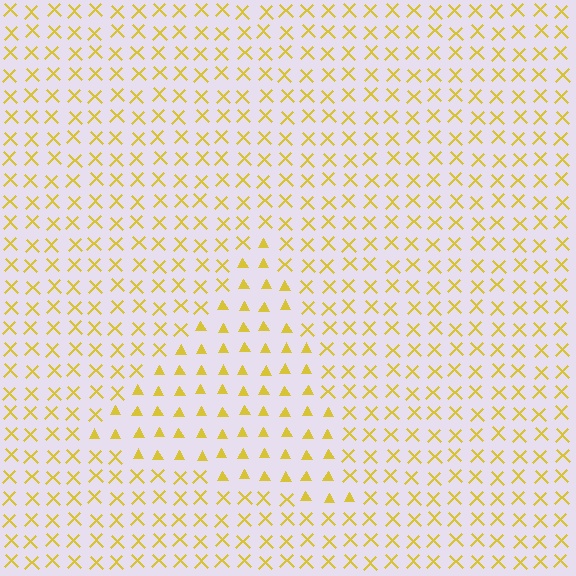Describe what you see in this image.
The image is filled with small yellow elements arranged in a uniform grid. A triangle-shaped region contains triangles, while the surrounding area contains X marks. The boundary is defined purely by the change in element shape.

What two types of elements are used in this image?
The image uses triangles inside the triangle region and X marks outside it.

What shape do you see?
I see a triangle.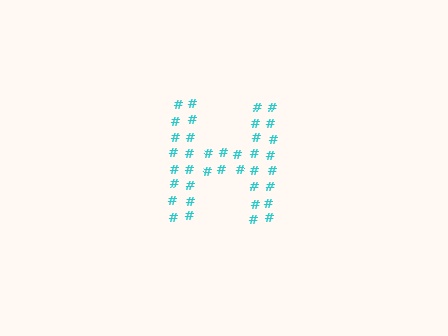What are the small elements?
The small elements are hash symbols.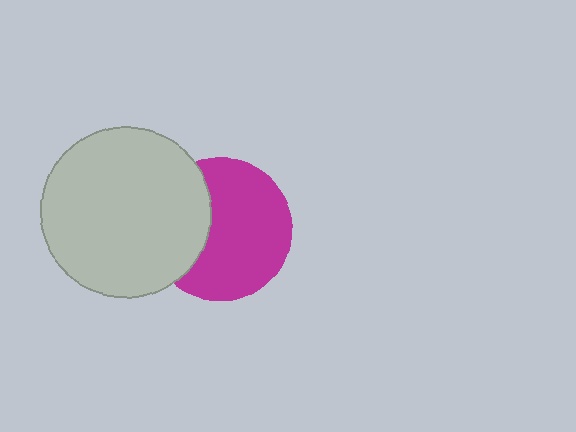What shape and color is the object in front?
The object in front is a light gray circle.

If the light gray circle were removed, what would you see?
You would see the complete magenta circle.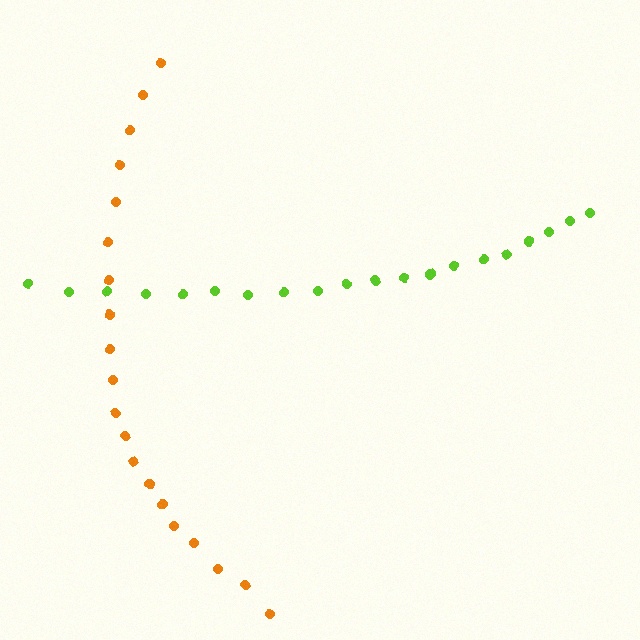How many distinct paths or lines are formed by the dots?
There are 2 distinct paths.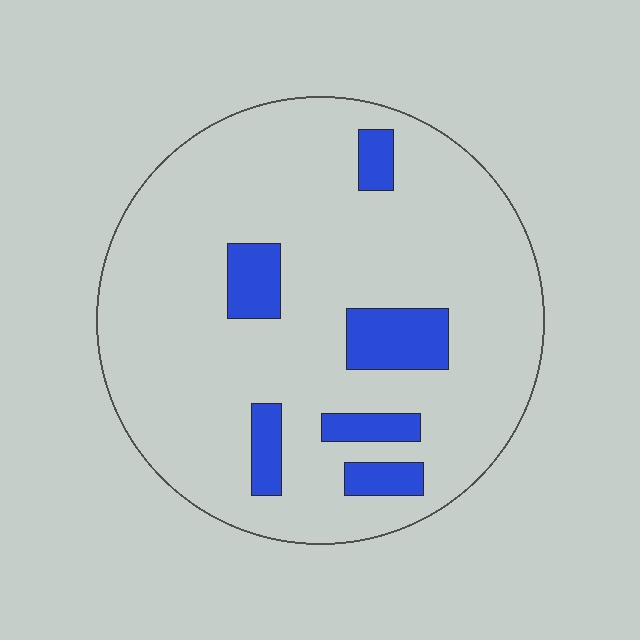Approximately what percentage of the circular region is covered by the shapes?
Approximately 15%.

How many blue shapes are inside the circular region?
6.